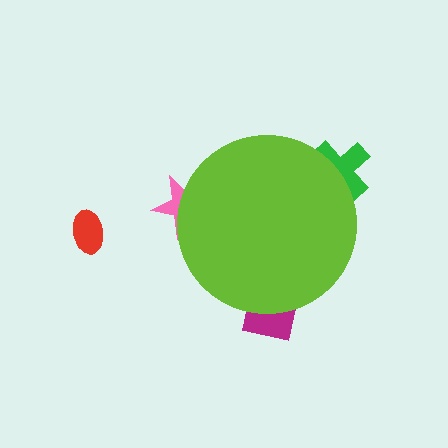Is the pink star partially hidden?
Yes, the pink star is partially hidden behind the lime circle.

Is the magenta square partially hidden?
Yes, the magenta square is partially hidden behind the lime circle.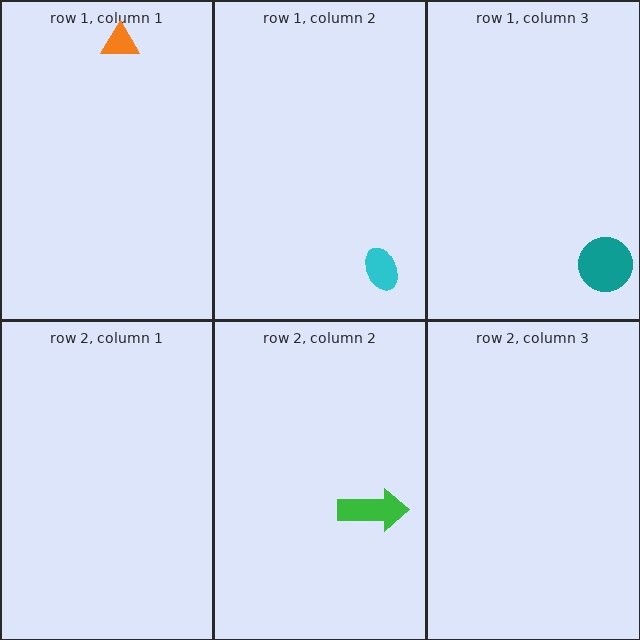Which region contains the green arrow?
The row 2, column 2 region.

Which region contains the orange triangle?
The row 1, column 1 region.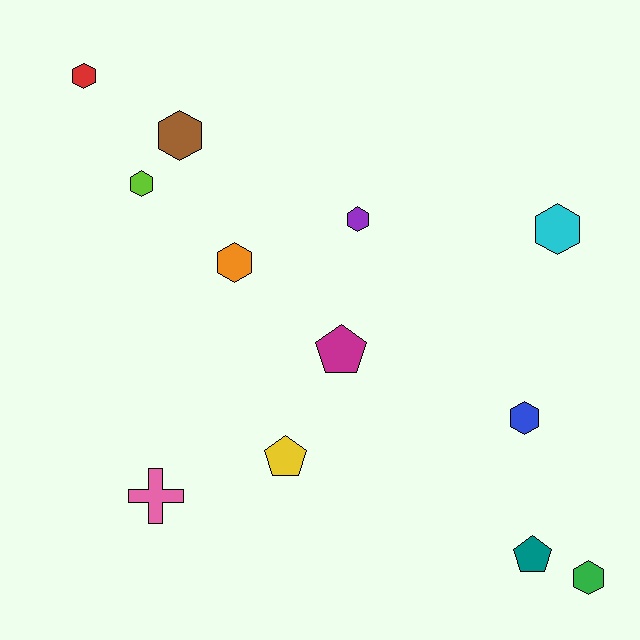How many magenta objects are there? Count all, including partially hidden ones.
There is 1 magenta object.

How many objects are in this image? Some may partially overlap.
There are 12 objects.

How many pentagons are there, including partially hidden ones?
There are 3 pentagons.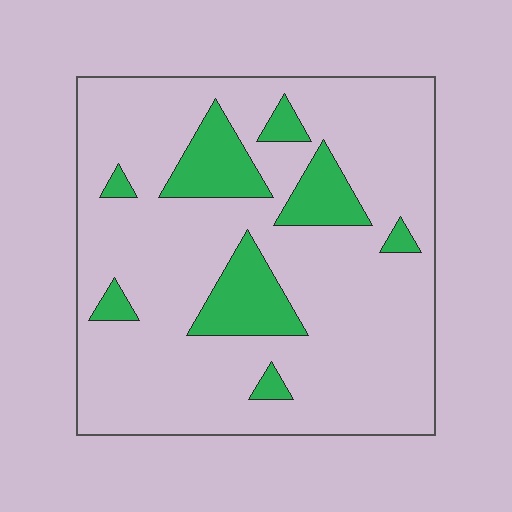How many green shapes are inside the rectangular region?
8.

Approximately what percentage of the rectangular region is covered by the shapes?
Approximately 15%.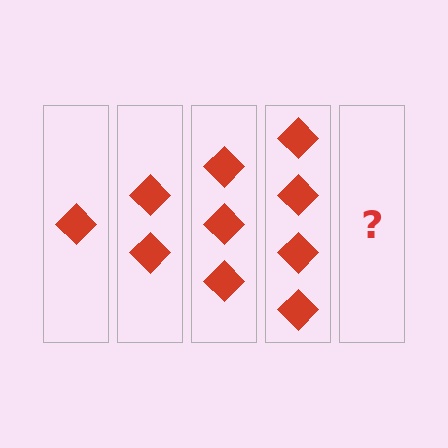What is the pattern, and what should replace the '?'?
The pattern is that each step adds one more diamond. The '?' should be 5 diamonds.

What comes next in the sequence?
The next element should be 5 diamonds.